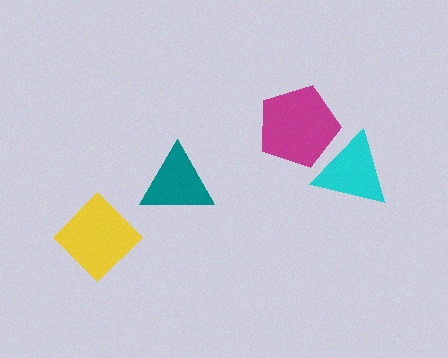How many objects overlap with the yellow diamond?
0 objects overlap with the yellow diamond.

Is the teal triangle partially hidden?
No, no other shape covers it.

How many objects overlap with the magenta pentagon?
1 object overlaps with the magenta pentagon.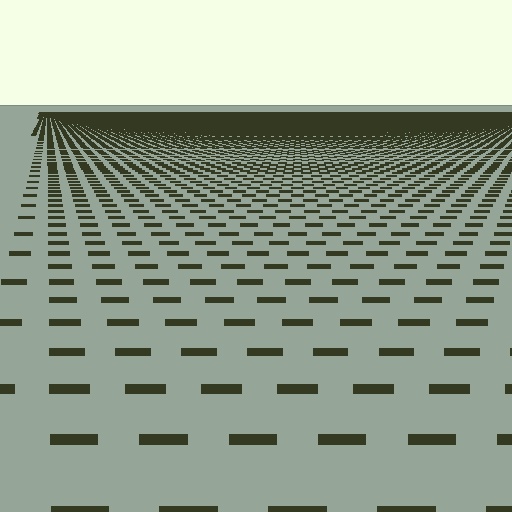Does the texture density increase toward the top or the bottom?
Density increases toward the top.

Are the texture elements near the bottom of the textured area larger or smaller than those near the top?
Larger. Near the bottom, elements are closer to the viewer and appear at a bigger on-screen size.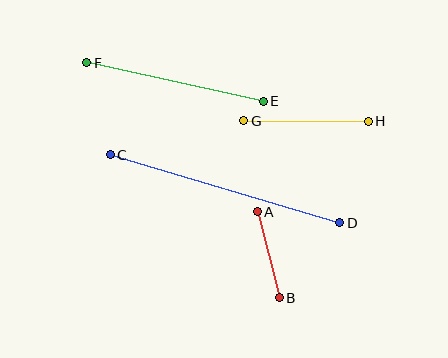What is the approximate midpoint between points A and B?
The midpoint is at approximately (268, 255) pixels.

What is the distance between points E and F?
The distance is approximately 181 pixels.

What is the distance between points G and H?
The distance is approximately 125 pixels.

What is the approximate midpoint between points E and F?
The midpoint is at approximately (175, 82) pixels.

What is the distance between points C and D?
The distance is approximately 239 pixels.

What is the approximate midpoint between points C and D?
The midpoint is at approximately (225, 189) pixels.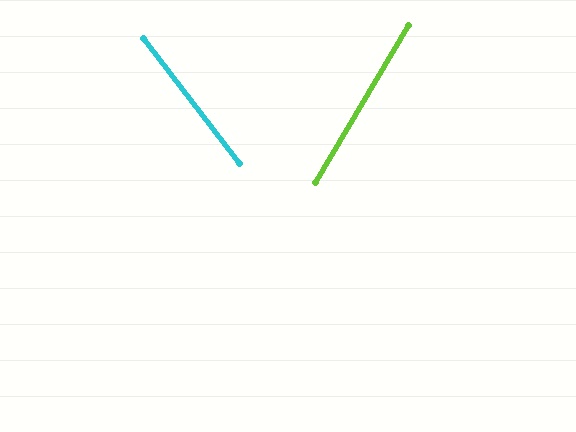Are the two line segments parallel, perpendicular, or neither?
Neither parallel nor perpendicular — they differ by about 68°.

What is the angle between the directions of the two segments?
Approximately 68 degrees.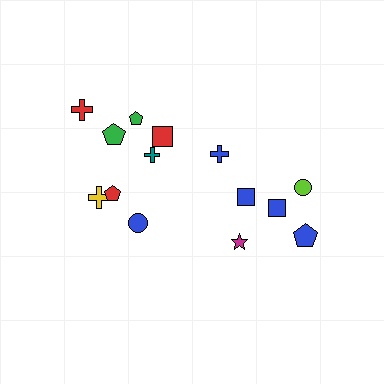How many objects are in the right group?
There are 6 objects.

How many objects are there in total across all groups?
There are 14 objects.